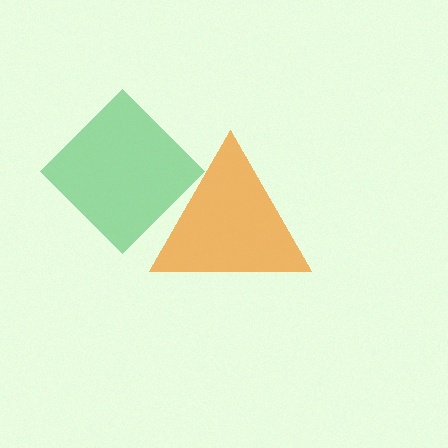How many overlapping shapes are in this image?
There are 2 overlapping shapes in the image.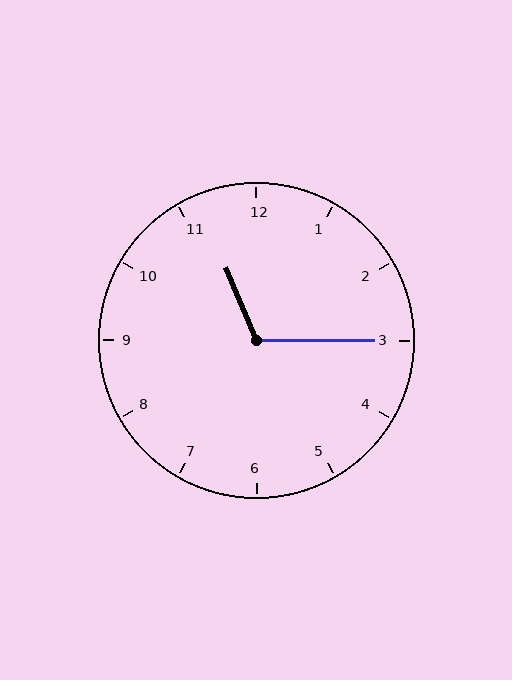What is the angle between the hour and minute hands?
Approximately 112 degrees.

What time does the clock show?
11:15.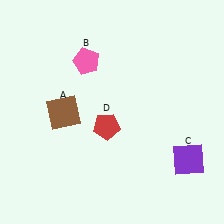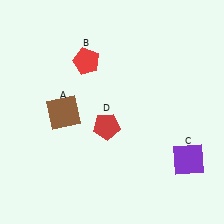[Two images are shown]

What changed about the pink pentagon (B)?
In Image 1, B is pink. In Image 2, it changed to red.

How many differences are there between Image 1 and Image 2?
There is 1 difference between the two images.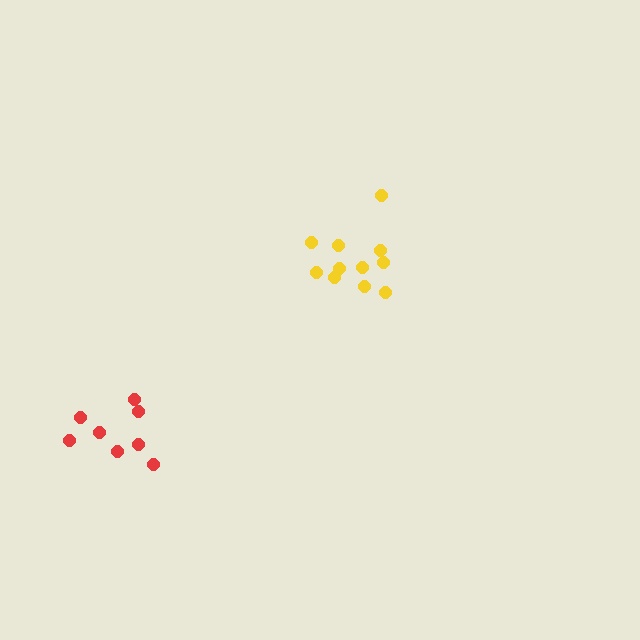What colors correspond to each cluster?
The clusters are colored: yellow, red.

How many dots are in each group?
Group 1: 11 dots, Group 2: 8 dots (19 total).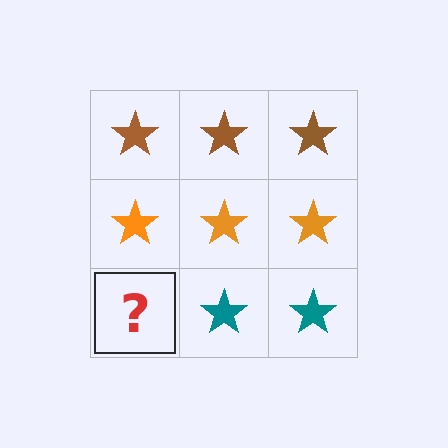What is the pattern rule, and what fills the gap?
The rule is that each row has a consistent color. The gap should be filled with a teal star.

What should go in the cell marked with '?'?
The missing cell should contain a teal star.